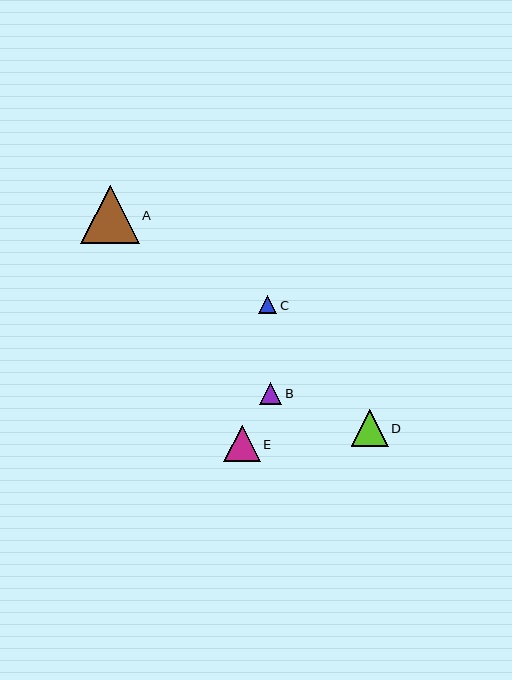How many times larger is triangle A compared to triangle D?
Triangle A is approximately 1.6 times the size of triangle D.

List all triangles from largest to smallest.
From largest to smallest: A, D, E, B, C.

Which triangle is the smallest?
Triangle C is the smallest with a size of approximately 18 pixels.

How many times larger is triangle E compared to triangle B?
Triangle E is approximately 1.6 times the size of triangle B.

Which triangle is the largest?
Triangle A is the largest with a size of approximately 58 pixels.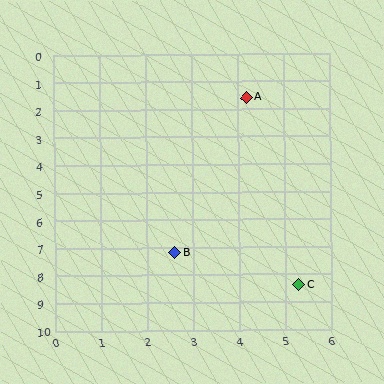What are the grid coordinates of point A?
Point A is at approximately (4.2, 1.6).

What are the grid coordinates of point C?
Point C is at approximately (5.3, 8.4).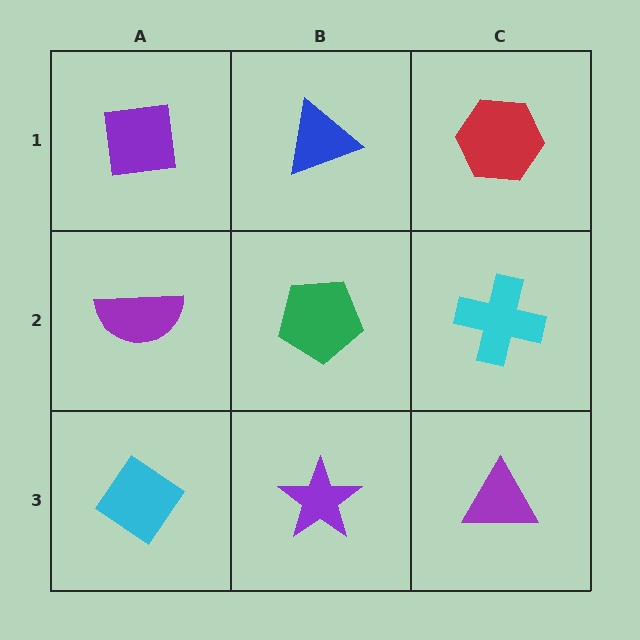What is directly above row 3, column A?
A purple semicircle.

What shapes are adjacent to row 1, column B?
A green pentagon (row 2, column B), a purple square (row 1, column A), a red hexagon (row 1, column C).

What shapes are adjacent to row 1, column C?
A cyan cross (row 2, column C), a blue triangle (row 1, column B).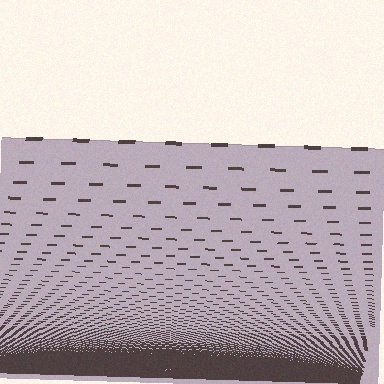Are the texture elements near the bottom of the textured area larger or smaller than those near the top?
Smaller. The gradient is inverted — elements near the bottom are smaller and denser.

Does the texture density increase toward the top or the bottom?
Density increases toward the bottom.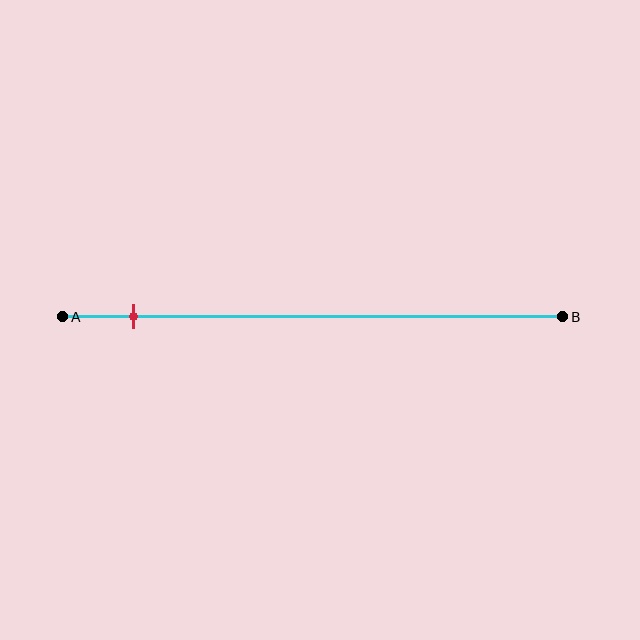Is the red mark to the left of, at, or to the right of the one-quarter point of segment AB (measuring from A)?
The red mark is to the left of the one-quarter point of segment AB.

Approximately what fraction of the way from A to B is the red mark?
The red mark is approximately 15% of the way from A to B.